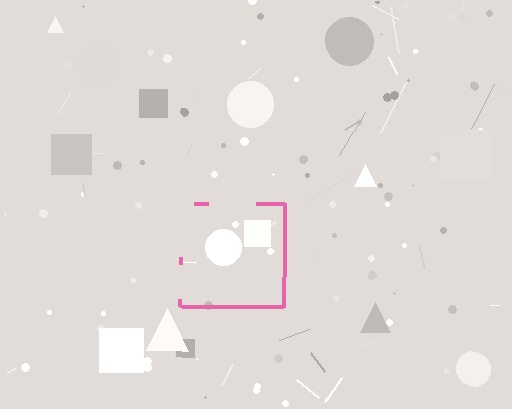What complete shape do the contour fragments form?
The contour fragments form a square.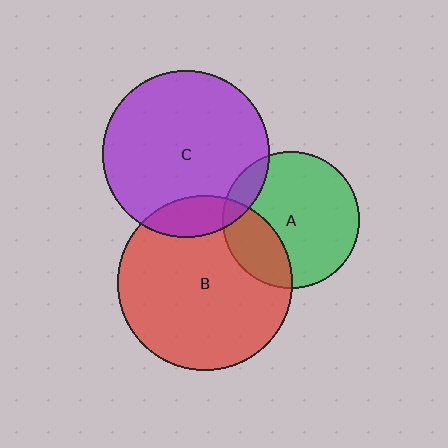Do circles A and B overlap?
Yes.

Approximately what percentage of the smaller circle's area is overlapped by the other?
Approximately 25%.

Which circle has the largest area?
Circle B (red).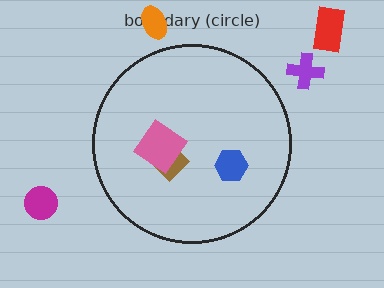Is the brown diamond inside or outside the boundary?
Inside.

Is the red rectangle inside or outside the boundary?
Outside.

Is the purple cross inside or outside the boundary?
Outside.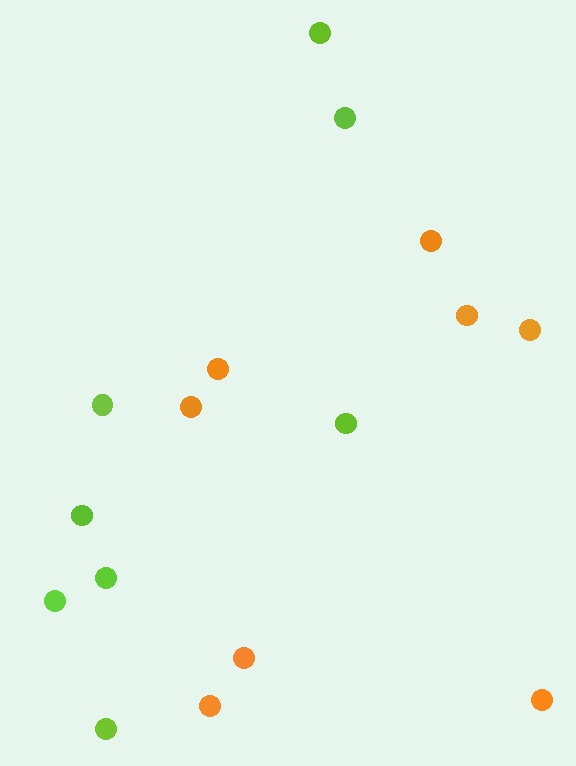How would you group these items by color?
There are 2 groups: one group of orange circles (8) and one group of lime circles (8).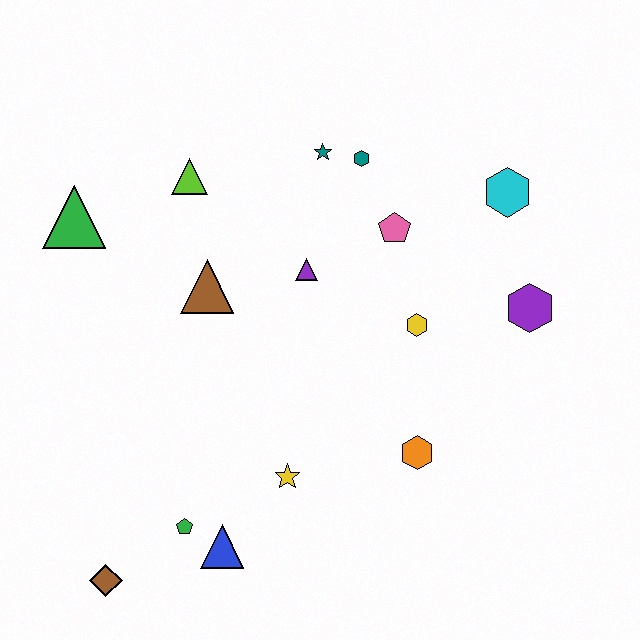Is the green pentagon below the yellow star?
Yes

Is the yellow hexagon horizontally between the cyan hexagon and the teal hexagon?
Yes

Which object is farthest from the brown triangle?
The purple hexagon is farthest from the brown triangle.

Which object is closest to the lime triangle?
The brown triangle is closest to the lime triangle.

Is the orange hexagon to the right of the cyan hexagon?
No